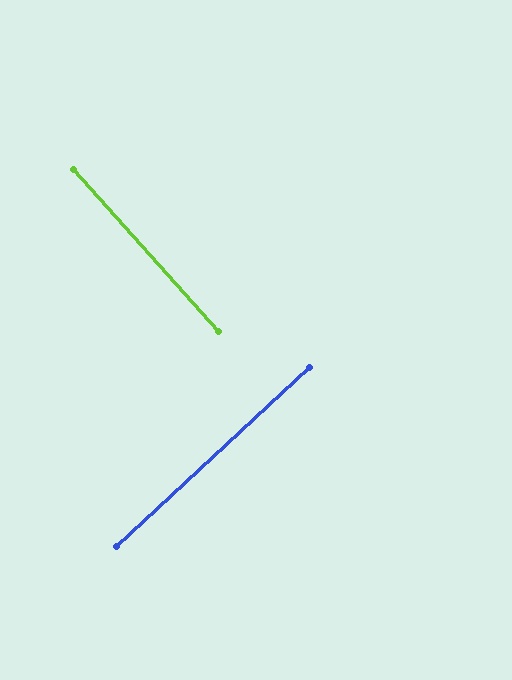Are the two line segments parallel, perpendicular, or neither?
Perpendicular — they meet at approximately 89°.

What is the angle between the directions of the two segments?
Approximately 89 degrees.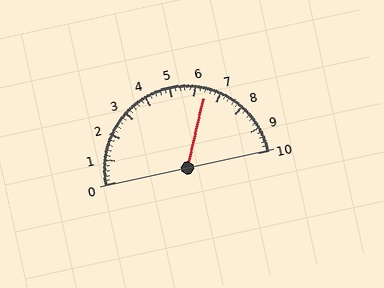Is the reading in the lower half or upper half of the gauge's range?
The reading is in the upper half of the range (0 to 10).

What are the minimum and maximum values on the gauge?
The gauge ranges from 0 to 10.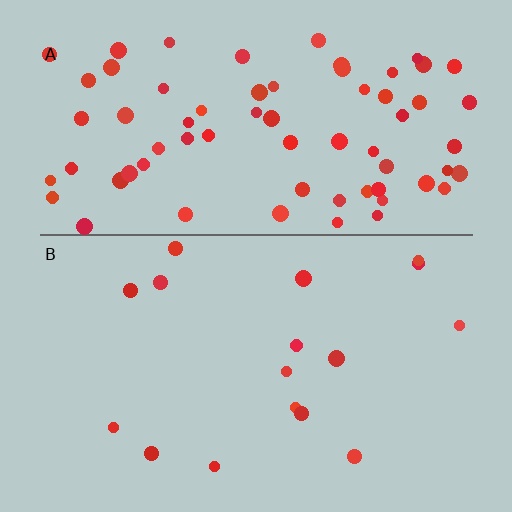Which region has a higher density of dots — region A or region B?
A (the top).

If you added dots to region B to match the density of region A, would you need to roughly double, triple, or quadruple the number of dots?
Approximately quadruple.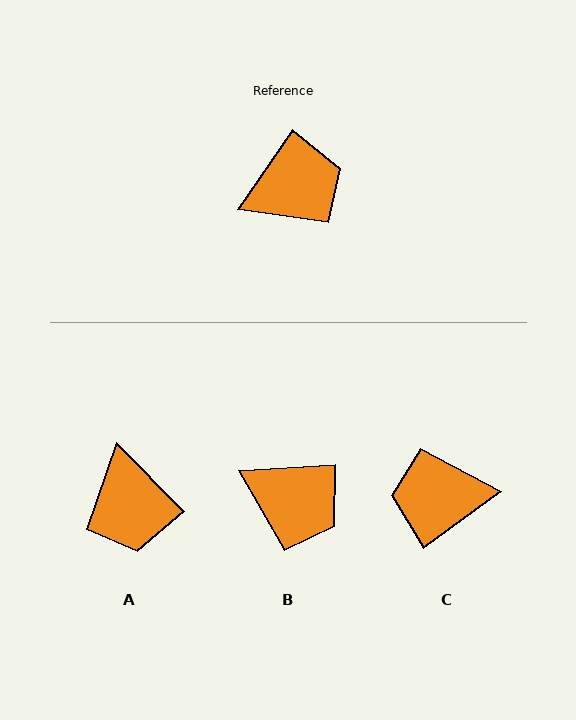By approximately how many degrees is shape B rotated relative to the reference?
Approximately 52 degrees clockwise.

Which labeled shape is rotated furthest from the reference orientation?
C, about 161 degrees away.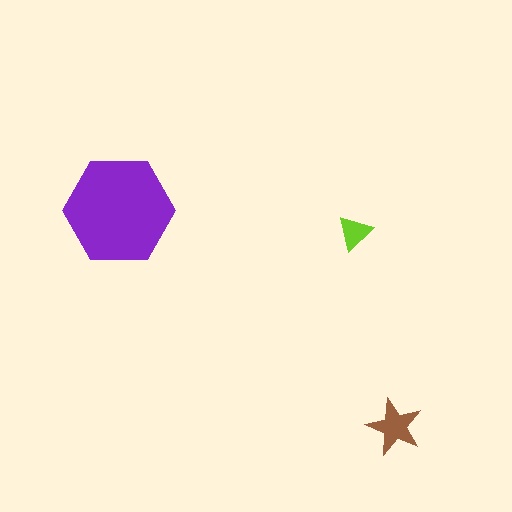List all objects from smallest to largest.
The lime triangle, the brown star, the purple hexagon.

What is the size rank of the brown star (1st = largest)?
2nd.